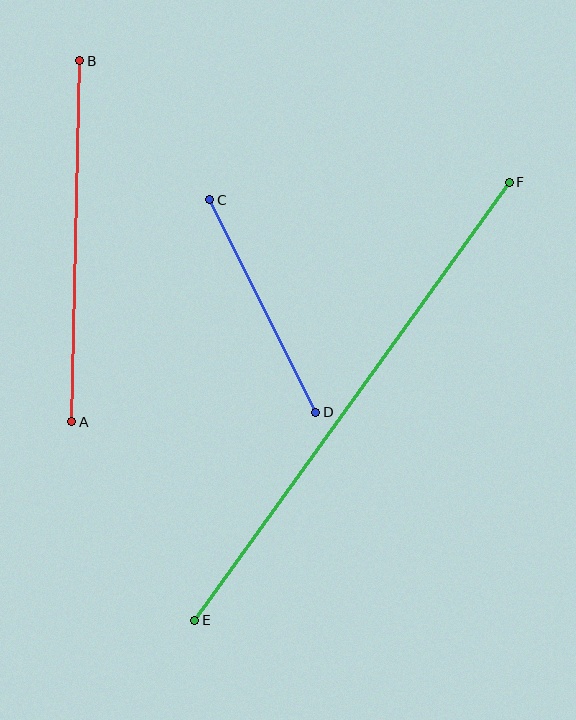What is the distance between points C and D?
The distance is approximately 237 pixels.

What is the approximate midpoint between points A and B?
The midpoint is at approximately (76, 241) pixels.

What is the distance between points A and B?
The distance is approximately 361 pixels.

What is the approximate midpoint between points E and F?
The midpoint is at approximately (352, 401) pixels.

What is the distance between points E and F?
The distance is approximately 539 pixels.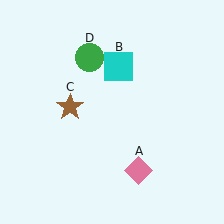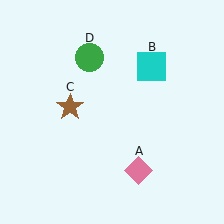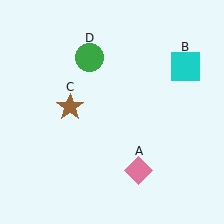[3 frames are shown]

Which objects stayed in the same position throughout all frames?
Pink diamond (object A) and brown star (object C) and green circle (object D) remained stationary.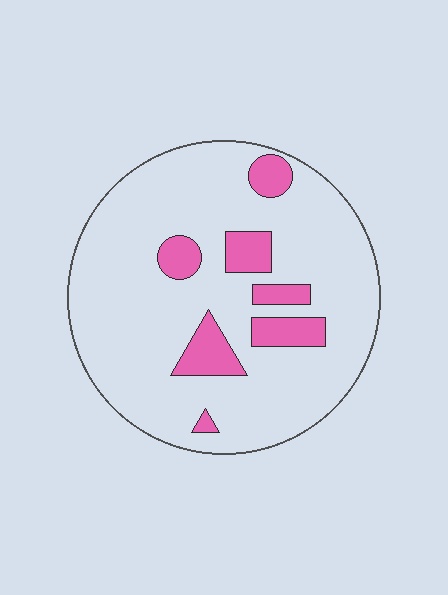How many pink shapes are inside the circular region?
7.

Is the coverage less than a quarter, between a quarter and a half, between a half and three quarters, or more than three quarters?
Less than a quarter.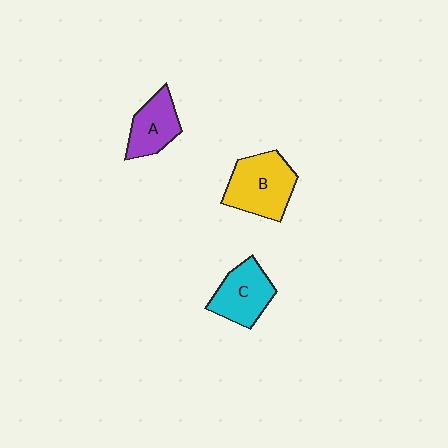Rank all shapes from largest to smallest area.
From largest to smallest: B (yellow), C (cyan), A (purple).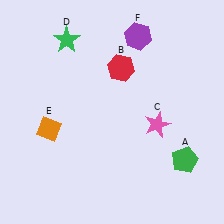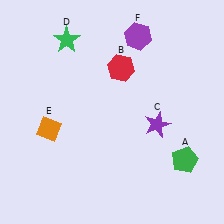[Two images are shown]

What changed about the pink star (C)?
In Image 1, C is pink. In Image 2, it changed to purple.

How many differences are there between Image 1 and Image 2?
There is 1 difference between the two images.